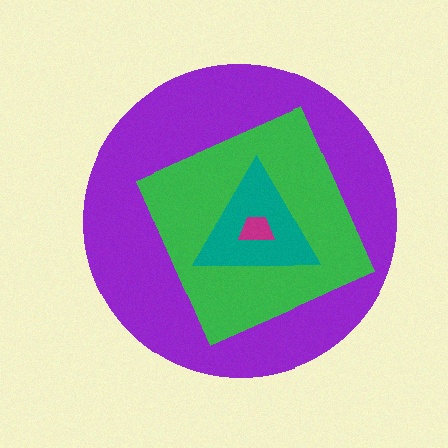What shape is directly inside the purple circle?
The green diamond.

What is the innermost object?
The magenta trapezoid.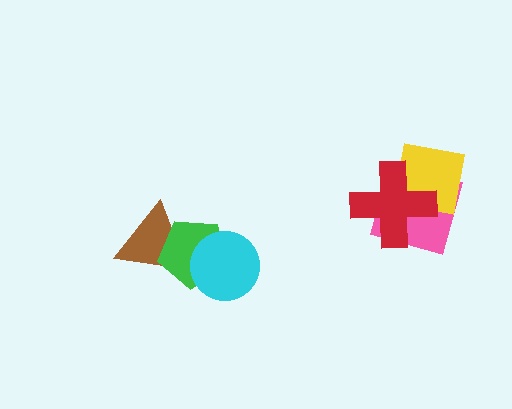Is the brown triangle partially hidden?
Yes, it is partially covered by another shape.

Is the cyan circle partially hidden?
No, no other shape covers it.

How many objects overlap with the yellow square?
2 objects overlap with the yellow square.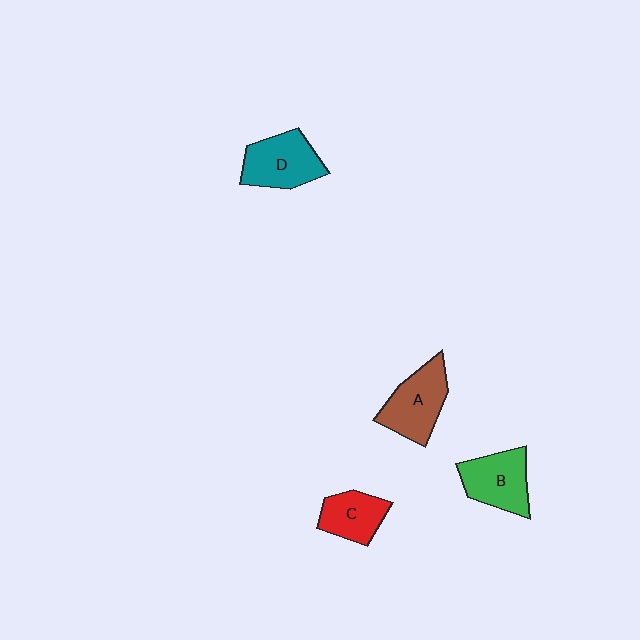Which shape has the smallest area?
Shape C (red).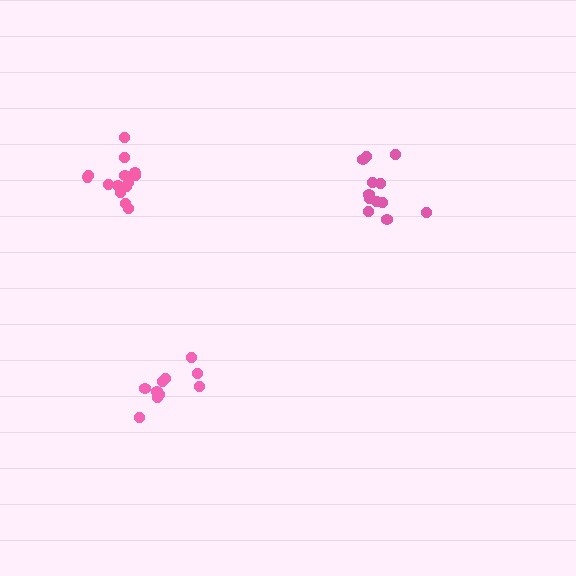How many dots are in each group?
Group 1: 14 dots, Group 2: 12 dots, Group 3: 10 dots (36 total).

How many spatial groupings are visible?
There are 3 spatial groupings.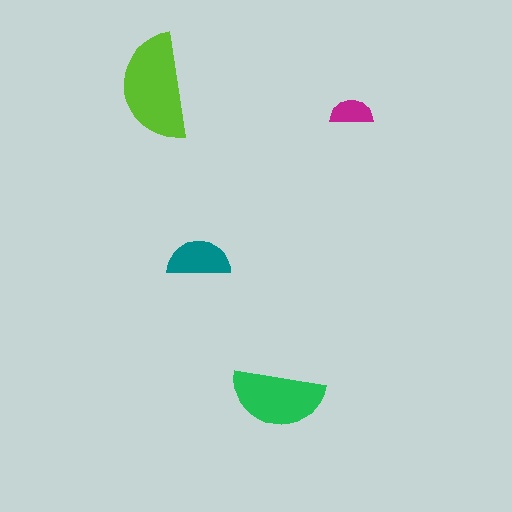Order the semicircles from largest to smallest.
the lime one, the green one, the teal one, the magenta one.